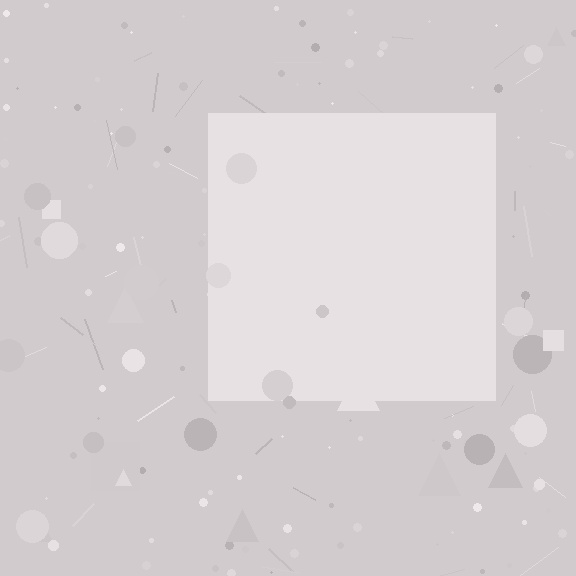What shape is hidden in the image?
A square is hidden in the image.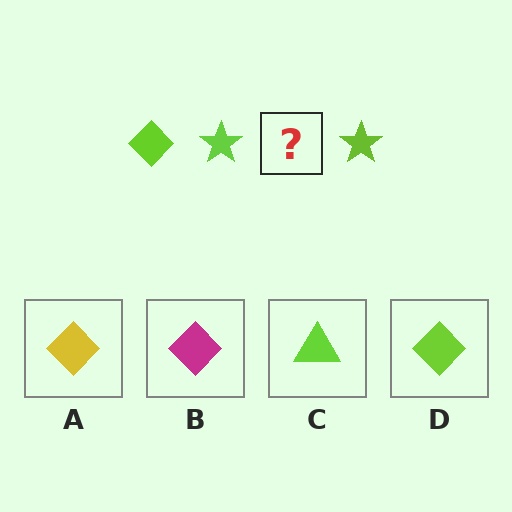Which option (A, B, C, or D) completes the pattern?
D.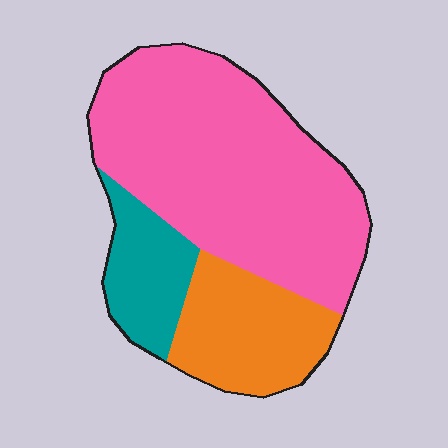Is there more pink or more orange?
Pink.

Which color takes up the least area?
Teal, at roughly 15%.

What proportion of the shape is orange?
Orange covers 23% of the shape.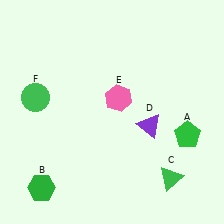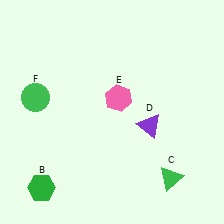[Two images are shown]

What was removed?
The green pentagon (A) was removed in Image 2.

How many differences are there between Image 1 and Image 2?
There is 1 difference between the two images.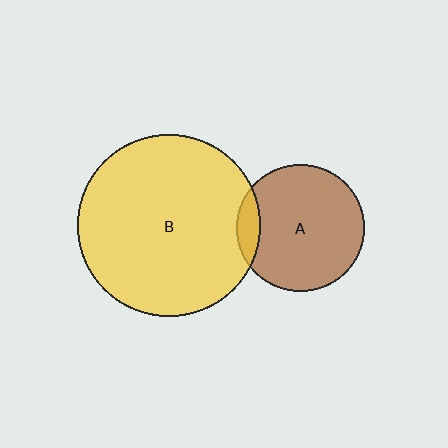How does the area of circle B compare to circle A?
Approximately 2.0 times.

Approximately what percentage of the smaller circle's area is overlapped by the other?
Approximately 10%.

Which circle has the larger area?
Circle B (yellow).